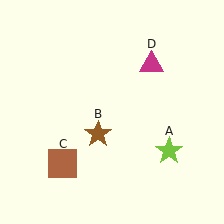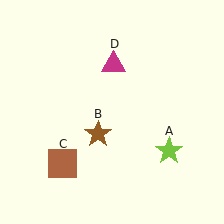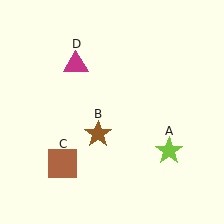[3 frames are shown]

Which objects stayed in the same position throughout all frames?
Lime star (object A) and brown star (object B) and brown square (object C) remained stationary.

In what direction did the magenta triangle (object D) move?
The magenta triangle (object D) moved left.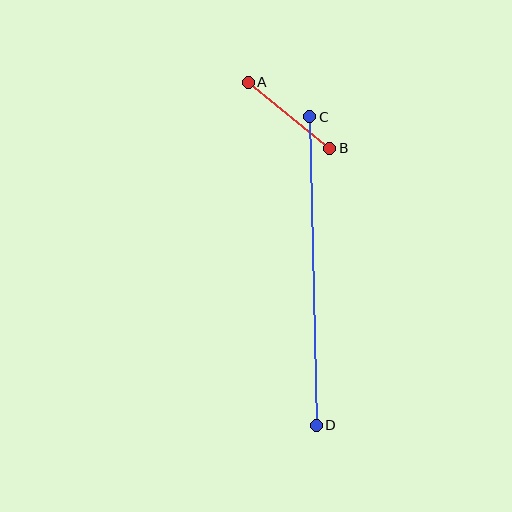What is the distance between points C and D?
The distance is approximately 309 pixels.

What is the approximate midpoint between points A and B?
The midpoint is at approximately (289, 115) pixels.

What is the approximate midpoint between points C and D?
The midpoint is at approximately (313, 271) pixels.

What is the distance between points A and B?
The distance is approximately 105 pixels.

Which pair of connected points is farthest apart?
Points C and D are farthest apart.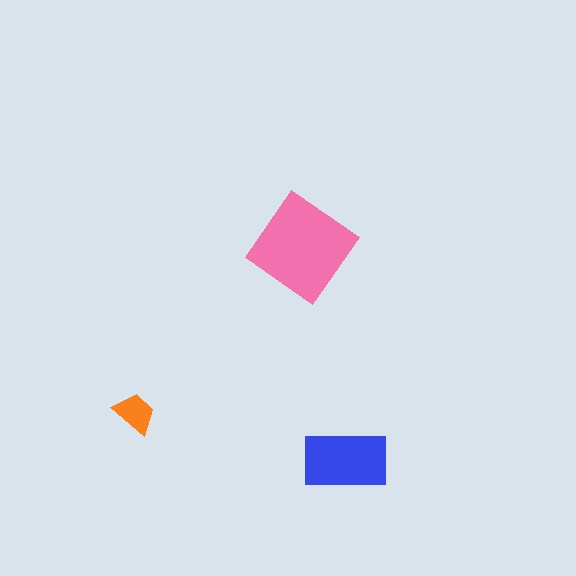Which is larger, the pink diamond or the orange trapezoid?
The pink diamond.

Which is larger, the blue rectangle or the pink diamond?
The pink diamond.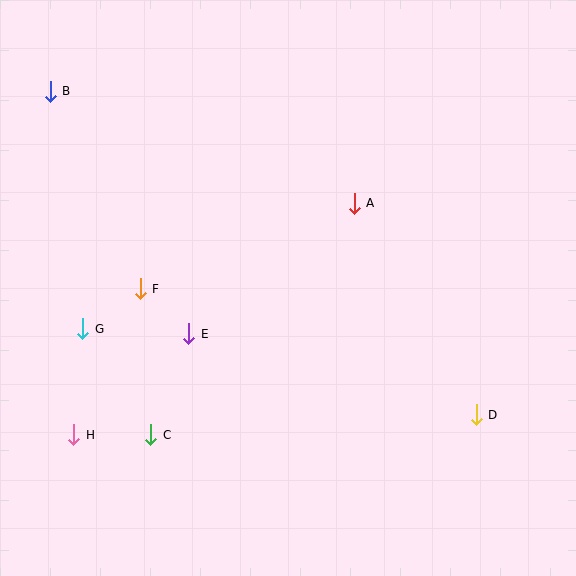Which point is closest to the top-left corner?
Point B is closest to the top-left corner.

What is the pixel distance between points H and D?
The distance between H and D is 403 pixels.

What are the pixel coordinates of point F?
Point F is at (140, 289).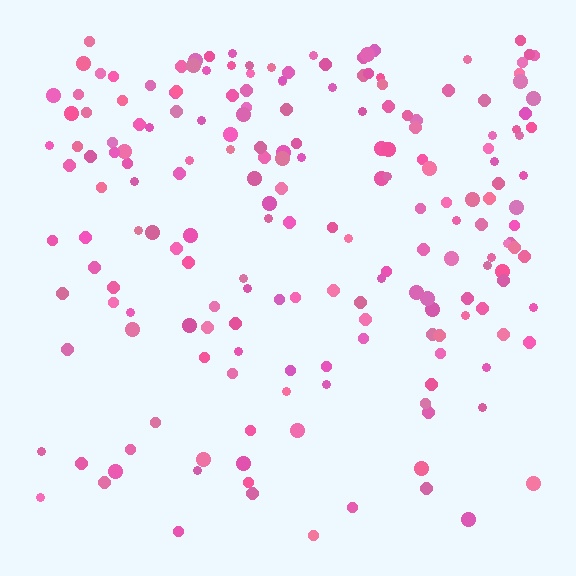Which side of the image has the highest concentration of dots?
The top.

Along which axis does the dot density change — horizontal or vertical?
Vertical.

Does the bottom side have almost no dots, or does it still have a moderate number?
Still a moderate number, just noticeably fewer than the top.